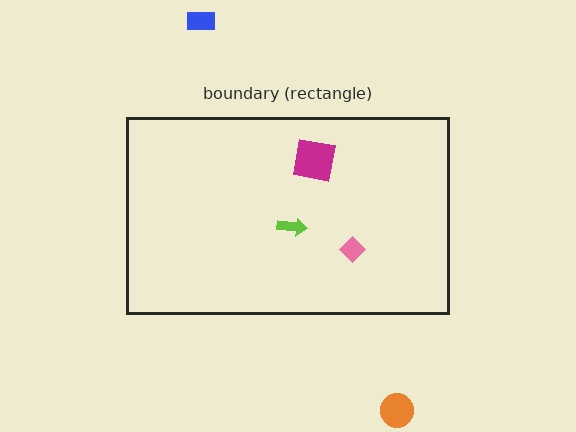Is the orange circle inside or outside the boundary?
Outside.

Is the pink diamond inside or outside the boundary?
Inside.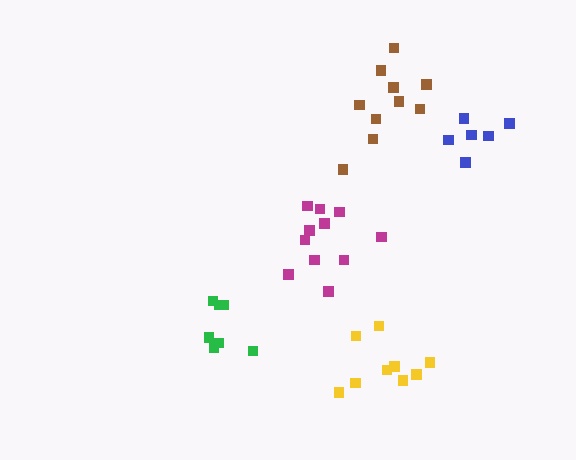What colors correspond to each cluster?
The clusters are colored: blue, green, brown, yellow, magenta.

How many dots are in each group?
Group 1: 6 dots, Group 2: 7 dots, Group 3: 10 dots, Group 4: 9 dots, Group 5: 11 dots (43 total).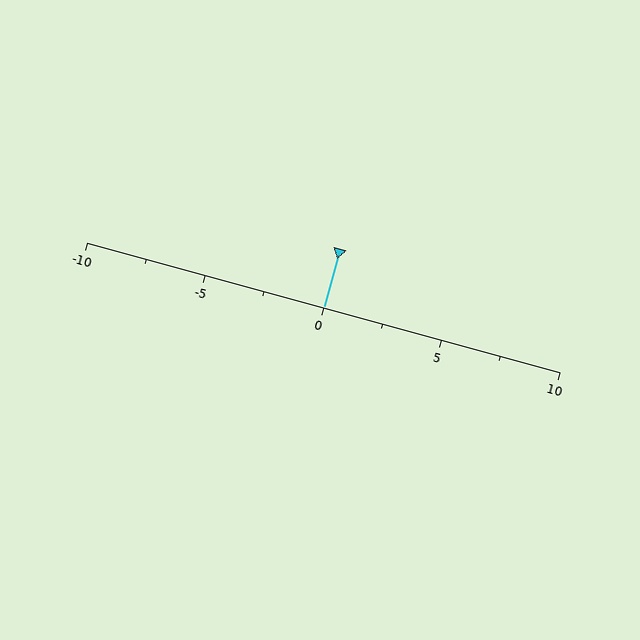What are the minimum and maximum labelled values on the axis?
The axis runs from -10 to 10.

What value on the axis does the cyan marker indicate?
The marker indicates approximately 0.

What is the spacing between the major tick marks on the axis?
The major ticks are spaced 5 apart.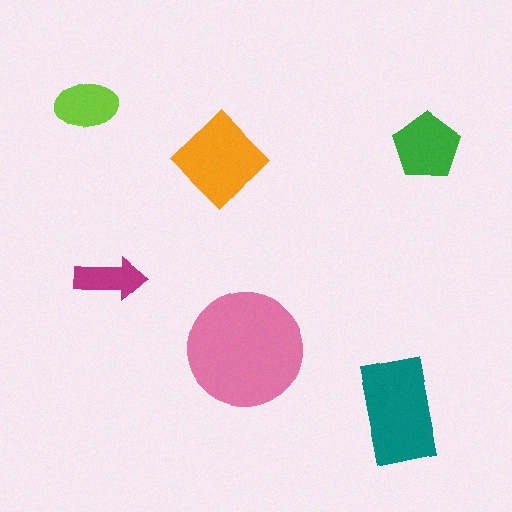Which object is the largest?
The pink circle.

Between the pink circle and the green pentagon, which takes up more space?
The pink circle.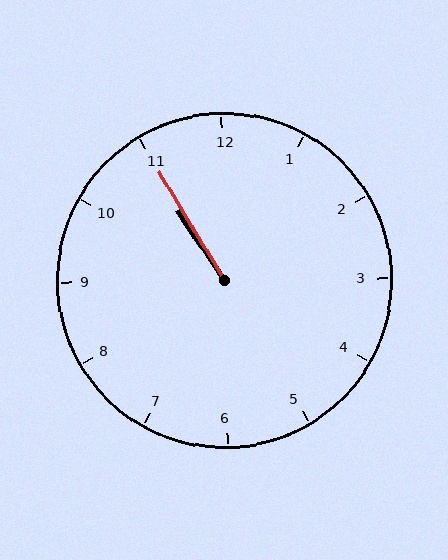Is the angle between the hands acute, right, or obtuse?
It is acute.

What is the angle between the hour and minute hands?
Approximately 2 degrees.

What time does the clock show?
10:55.